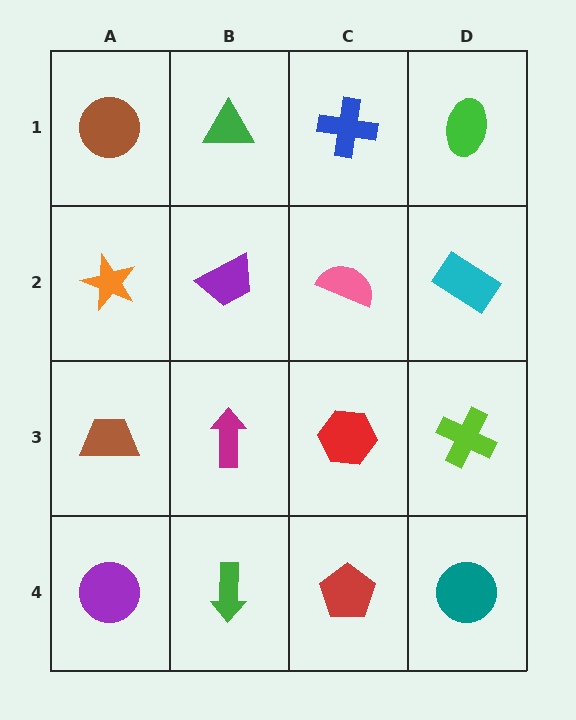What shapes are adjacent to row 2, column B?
A green triangle (row 1, column B), a magenta arrow (row 3, column B), an orange star (row 2, column A), a pink semicircle (row 2, column C).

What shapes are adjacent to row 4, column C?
A red hexagon (row 3, column C), a green arrow (row 4, column B), a teal circle (row 4, column D).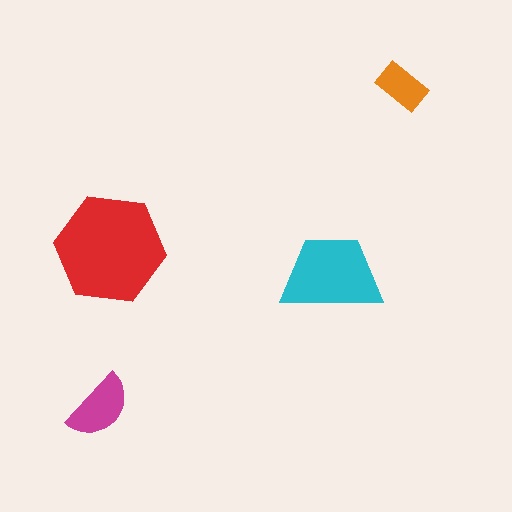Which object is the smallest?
The orange rectangle.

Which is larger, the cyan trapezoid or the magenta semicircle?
The cyan trapezoid.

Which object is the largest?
The red hexagon.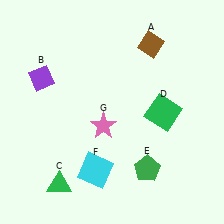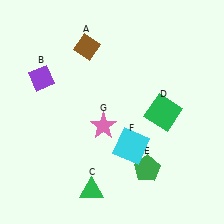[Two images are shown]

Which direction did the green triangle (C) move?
The green triangle (C) moved right.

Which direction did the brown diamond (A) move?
The brown diamond (A) moved left.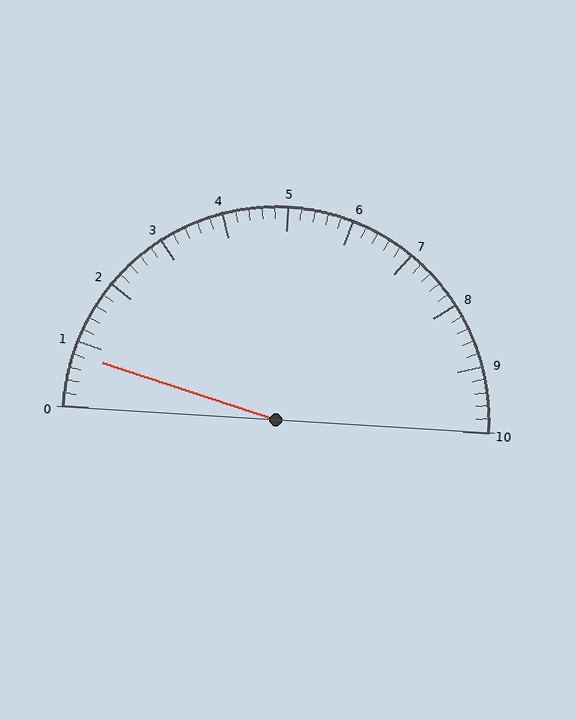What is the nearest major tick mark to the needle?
The nearest major tick mark is 1.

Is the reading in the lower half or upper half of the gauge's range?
The reading is in the lower half of the range (0 to 10).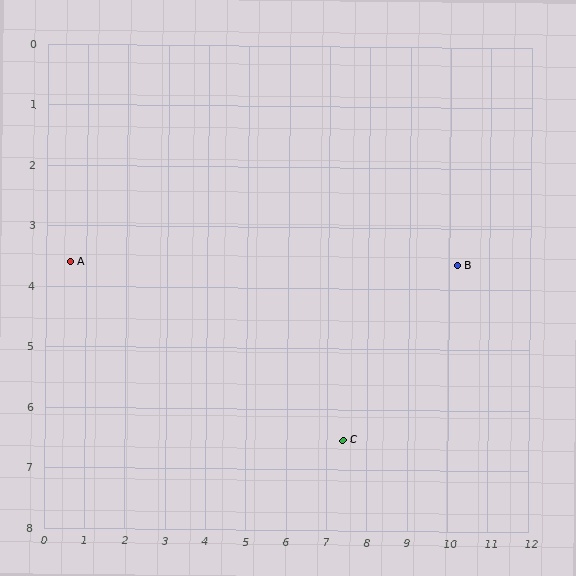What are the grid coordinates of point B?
Point B is at approximately (10.2, 3.6).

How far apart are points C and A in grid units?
Points C and A are about 7.4 grid units apart.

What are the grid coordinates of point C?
Point C is at approximately (7.4, 6.5).